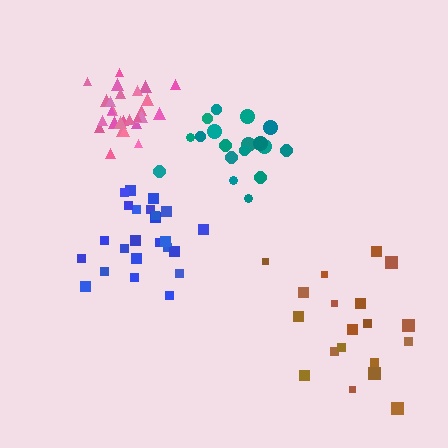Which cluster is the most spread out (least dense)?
Brown.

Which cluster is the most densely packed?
Pink.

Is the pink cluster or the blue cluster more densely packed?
Pink.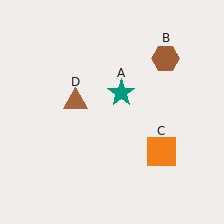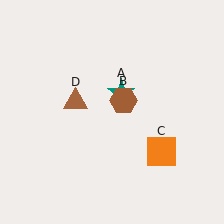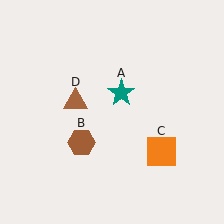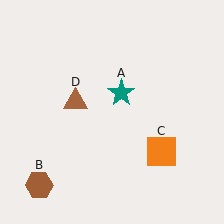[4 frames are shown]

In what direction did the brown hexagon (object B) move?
The brown hexagon (object B) moved down and to the left.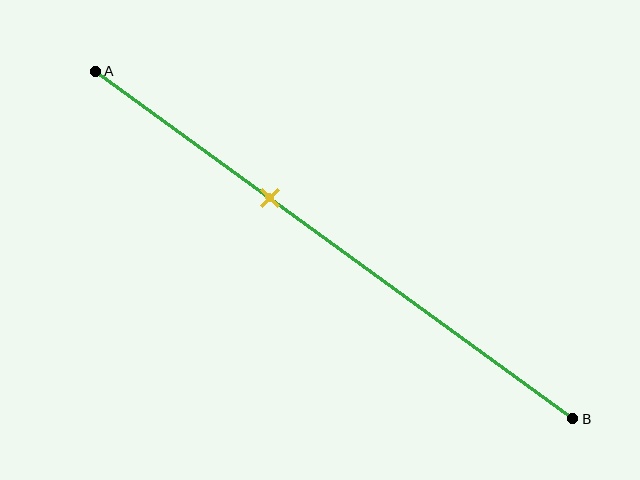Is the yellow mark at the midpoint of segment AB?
No, the mark is at about 35% from A, not at the 50% midpoint.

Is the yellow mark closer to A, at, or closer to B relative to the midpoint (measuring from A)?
The yellow mark is closer to point A than the midpoint of segment AB.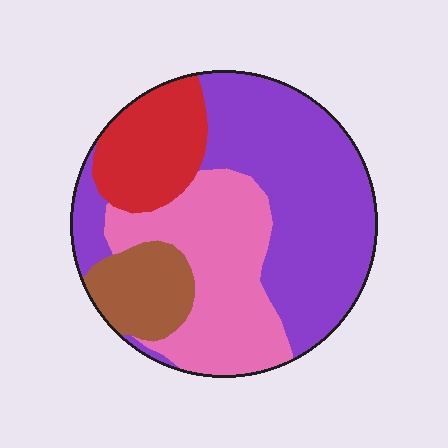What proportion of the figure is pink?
Pink covers around 30% of the figure.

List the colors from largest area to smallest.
From largest to smallest: purple, pink, red, brown.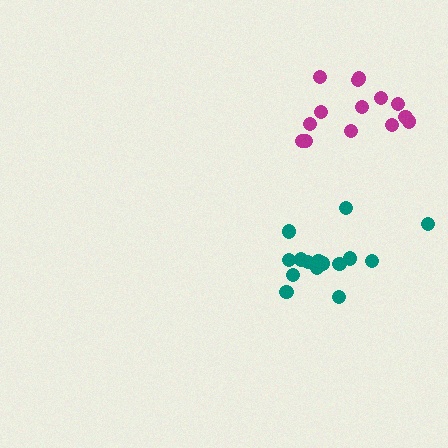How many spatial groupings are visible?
There are 2 spatial groupings.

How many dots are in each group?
Group 1: 14 dots, Group 2: 15 dots (29 total).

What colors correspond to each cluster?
The clusters are colored: magenta, teal.